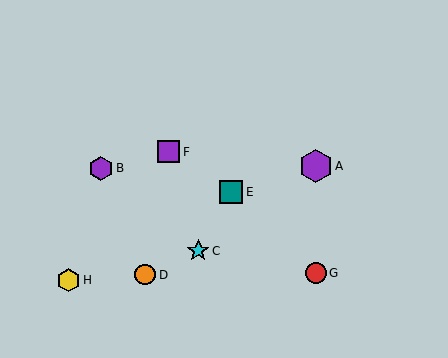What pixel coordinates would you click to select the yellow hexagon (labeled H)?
Click at (68, 280) to select the yellow hexagon H.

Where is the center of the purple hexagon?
The center of the purple hexagon is at (316, 166).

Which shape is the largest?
The purple hexagon (labeled A) is the largest.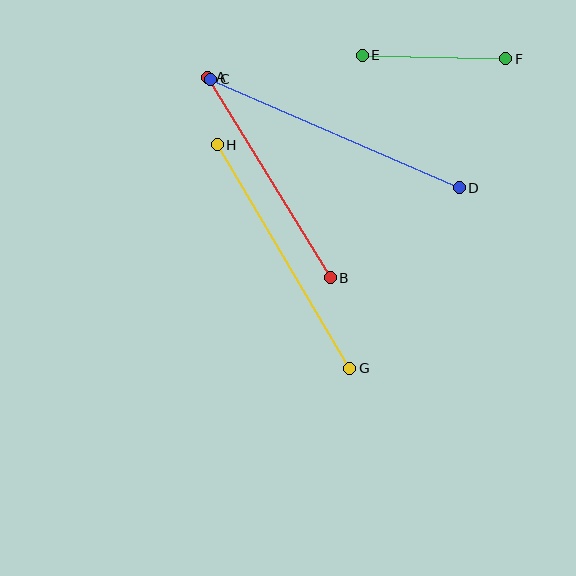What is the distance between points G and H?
The distance is approximately 260 pixels.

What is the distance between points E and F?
The distance is approximately 143 pixels.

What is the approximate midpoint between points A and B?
The midpoint is at approximately (269, 177) pixels.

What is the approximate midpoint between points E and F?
The midpoint is at approximately (434, 57) pixels.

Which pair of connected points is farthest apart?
Points C and D are farthest apart.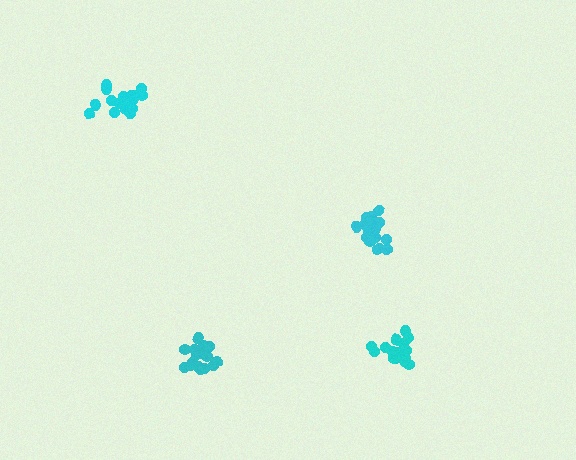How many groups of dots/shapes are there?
There are 4 groups.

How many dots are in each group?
Group 1: 15 dots, Group 2: 18 dots, Group 3: 20 dots, Group 4: 16 dots (69 total).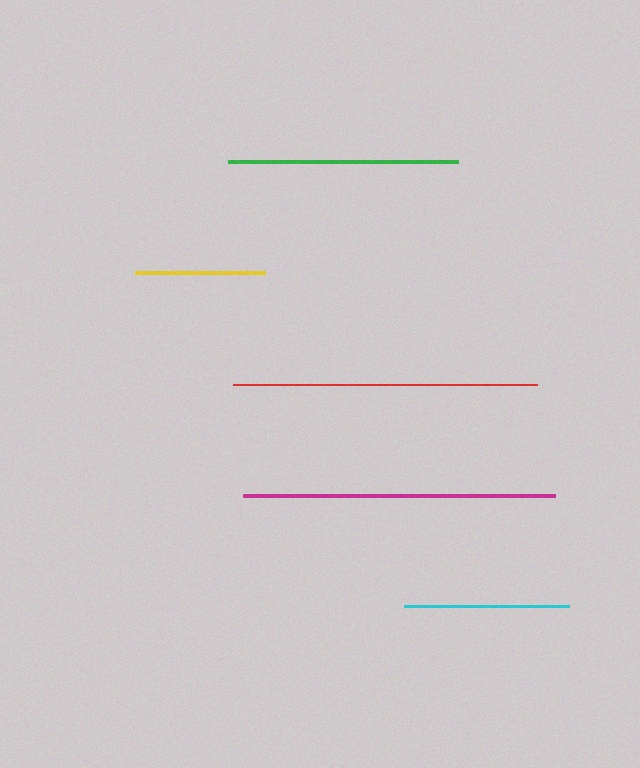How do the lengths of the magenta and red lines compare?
The magenta and red lines are approximately the same length.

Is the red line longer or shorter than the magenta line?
The magenta line is longer than the red line.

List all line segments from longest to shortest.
From longest to shortest: magenta, red, green, cyan, yellow.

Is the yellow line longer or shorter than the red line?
The red line is longer than the yellow line.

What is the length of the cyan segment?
The cyan segment is approximately 165 pixels long.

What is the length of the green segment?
The green segment is approximately 231 pixels long.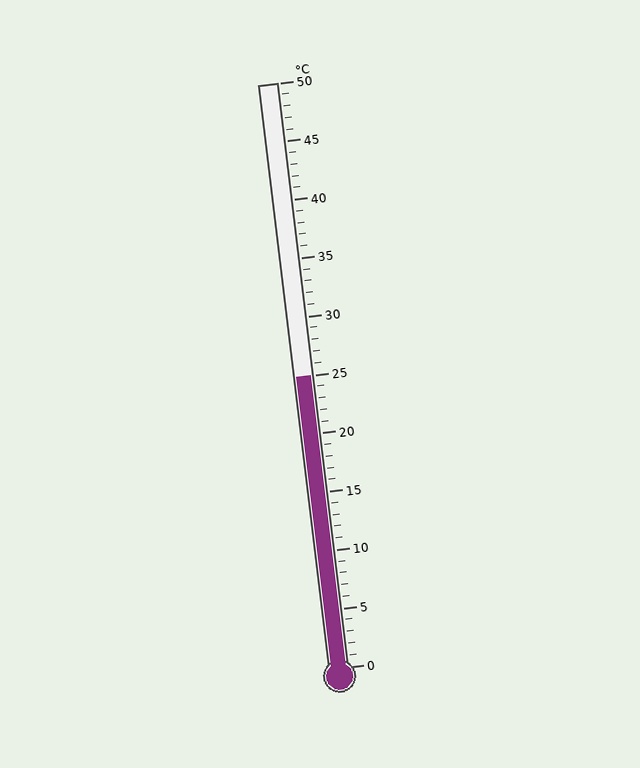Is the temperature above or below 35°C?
The temperature is below 35°C.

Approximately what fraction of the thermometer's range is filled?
The thermometer is filled to approximately 50% of its range.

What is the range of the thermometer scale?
The thermometer scale ranges from 0°C to 50°C.